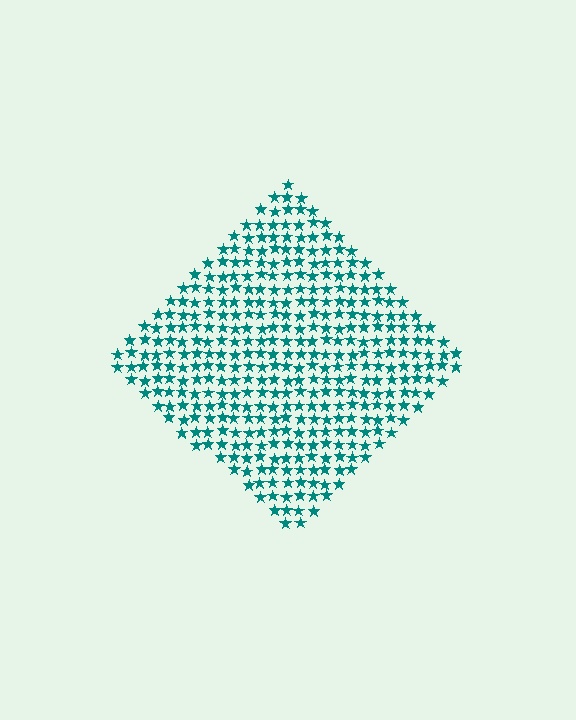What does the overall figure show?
The overall figure shows a diamond.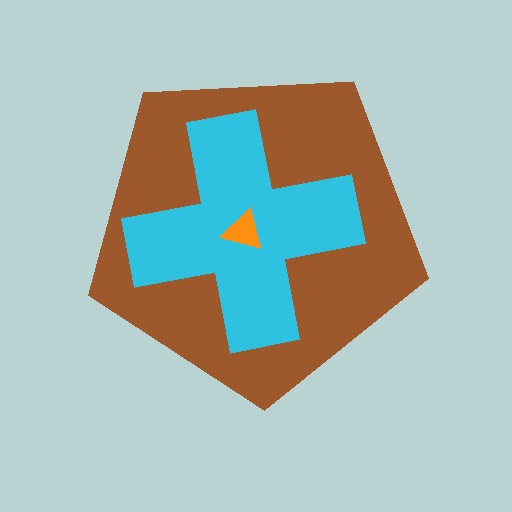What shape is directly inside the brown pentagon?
The cyan cross.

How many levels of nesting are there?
3.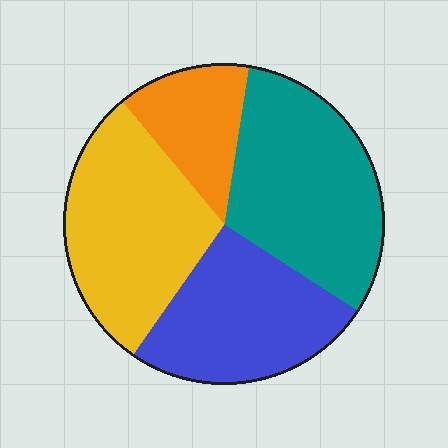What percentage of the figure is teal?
Teal covers roughly 30% of the figure.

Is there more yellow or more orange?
Yellow.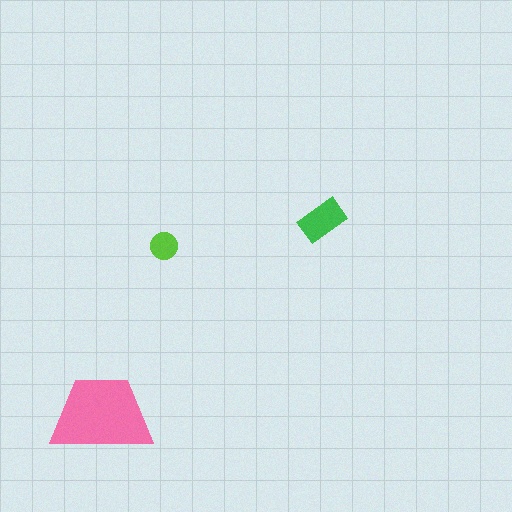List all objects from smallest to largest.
The lime circle, the green rectangle, the pink trapezoid.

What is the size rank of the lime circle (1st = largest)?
3rd.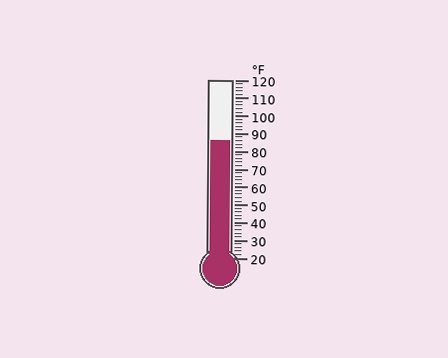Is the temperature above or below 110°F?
The temperature is below 110°F.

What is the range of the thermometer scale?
The thermometer scale ranges from 20°F to 120°F.